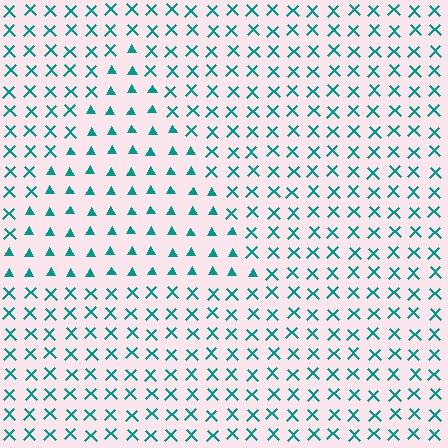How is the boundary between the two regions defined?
The boundary is defined by a change in element shape: triangles inside vs. X marks outside. All elements share the same color and spacing.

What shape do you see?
I see a triangle.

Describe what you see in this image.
The image is filled with small teal elements arranged in a uniform grid. A triangle-shaped region contains triangles, while the surrounding area contains X marks. The boundary is defined purely by the change in element shape.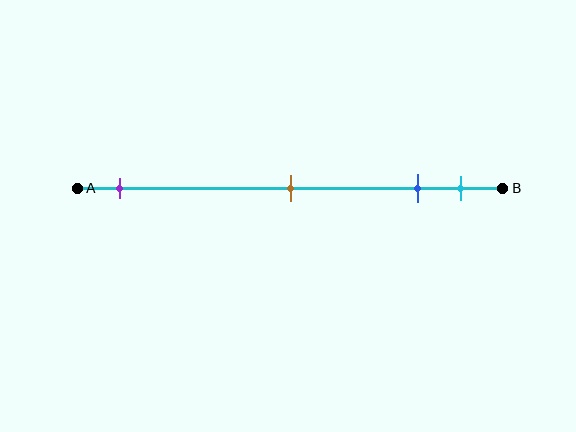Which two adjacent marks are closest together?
The blue and cyan marks are the closest adjacent pair.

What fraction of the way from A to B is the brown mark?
The brown mark is approximately 50% (0.5) of the way from A to B.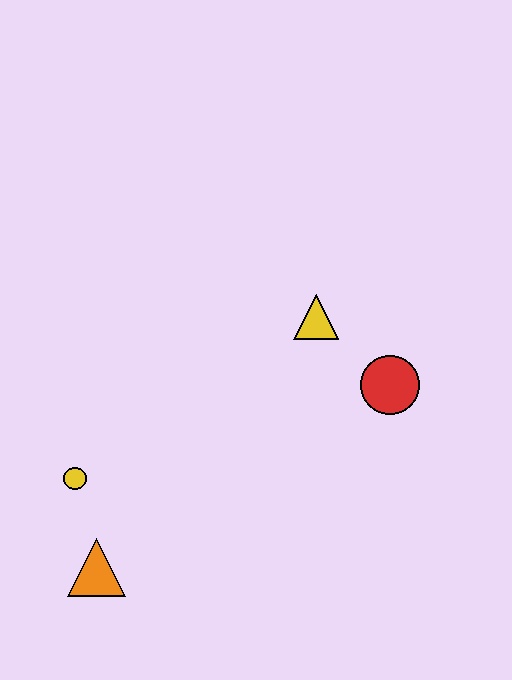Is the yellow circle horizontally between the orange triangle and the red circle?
No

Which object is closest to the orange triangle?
The yellow circle is closest to the orange triangle.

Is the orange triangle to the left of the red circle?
Yes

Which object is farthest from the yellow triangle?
The orange triangle is farthest from the yellow triangle.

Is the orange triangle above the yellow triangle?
No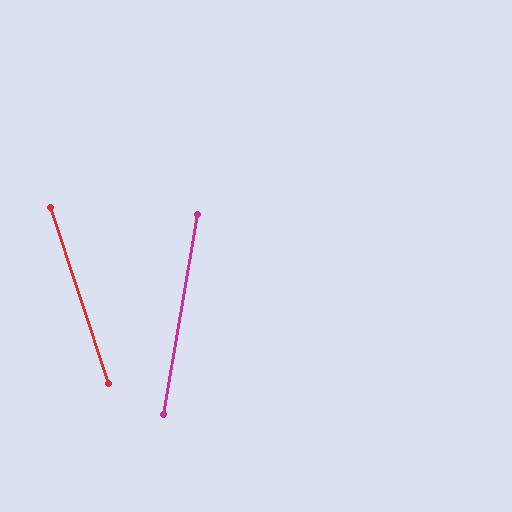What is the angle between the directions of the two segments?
Approximately 28 degrees.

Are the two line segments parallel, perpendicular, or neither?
Neither parallel nor perpendicular — they differ by about 28°.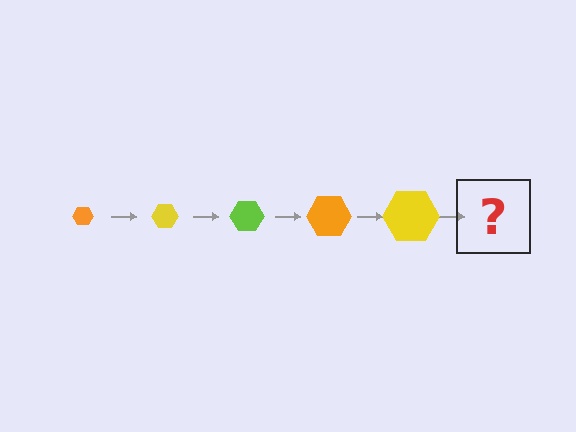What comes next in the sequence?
The next element should be a lime hexagon, larger than the previous one.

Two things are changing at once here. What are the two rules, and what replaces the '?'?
The two rules are that the hexagon grows larger each step and the color cycles through orange, yellow, and lime. The '?' should be a lime hexagon, larger than the previous one.